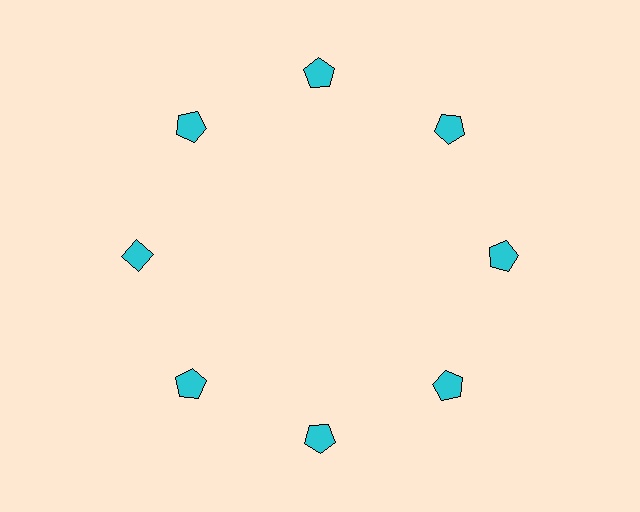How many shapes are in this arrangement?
There are 8 shapes arranged in a ring pattern.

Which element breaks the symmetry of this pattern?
The cyan diamond at roughly the 9 o'clock position breaks the symmetry. All other shapes are cyan pentagons.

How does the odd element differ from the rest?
It has a different shape: diamond instead of pentagon.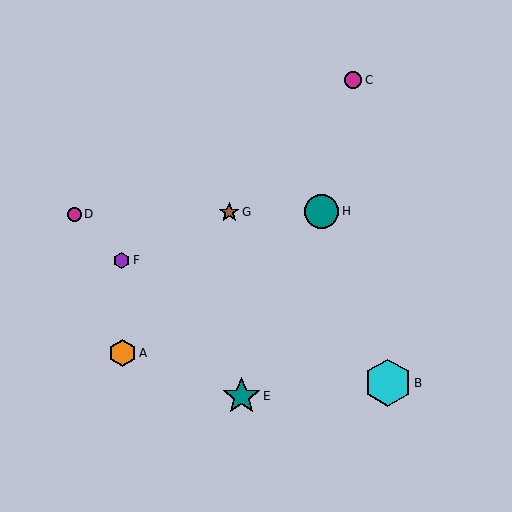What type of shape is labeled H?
Shape H is a teal circle.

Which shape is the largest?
The cyan hexagon (labeled B) is the largest.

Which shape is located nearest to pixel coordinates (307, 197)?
The teal circle (labeled H) at (322, 211) is nearest to that location.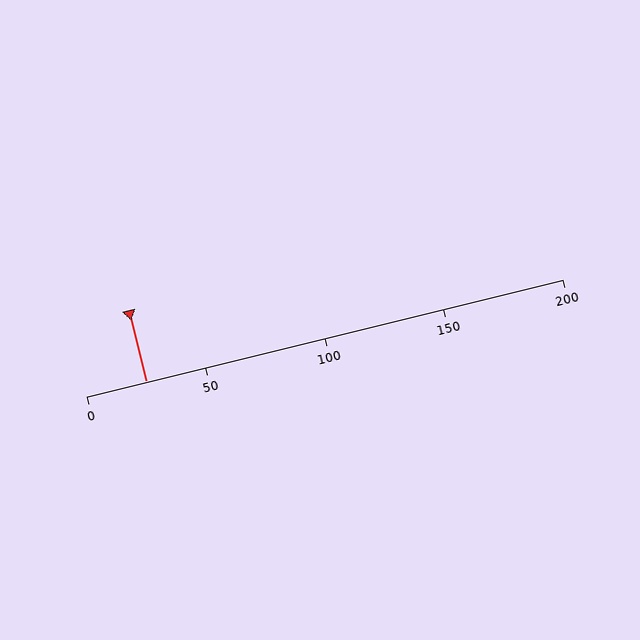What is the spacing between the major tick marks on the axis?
The major ticks are spaced 50 apart.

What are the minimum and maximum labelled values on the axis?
The axis runs from 0 to 200.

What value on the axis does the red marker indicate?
The marker indicates approximately 25.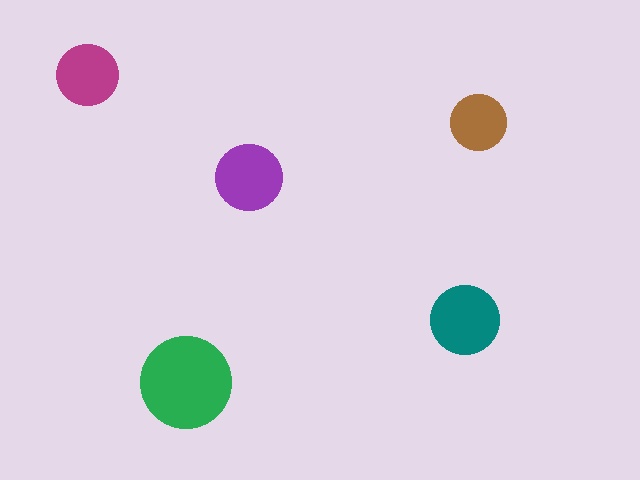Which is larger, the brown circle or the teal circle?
The teal one.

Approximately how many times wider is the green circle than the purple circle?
About 1.5 times wider.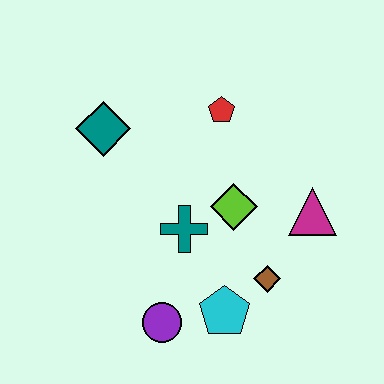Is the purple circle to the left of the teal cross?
Yes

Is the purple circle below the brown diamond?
Yes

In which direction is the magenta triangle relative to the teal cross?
The magenta triangle is to the right of the teal cross.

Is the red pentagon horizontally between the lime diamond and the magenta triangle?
No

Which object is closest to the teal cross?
The lime diamond is closest to the teal cross.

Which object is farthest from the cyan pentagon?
The teal diamond is farthest from the cyan pentagon.